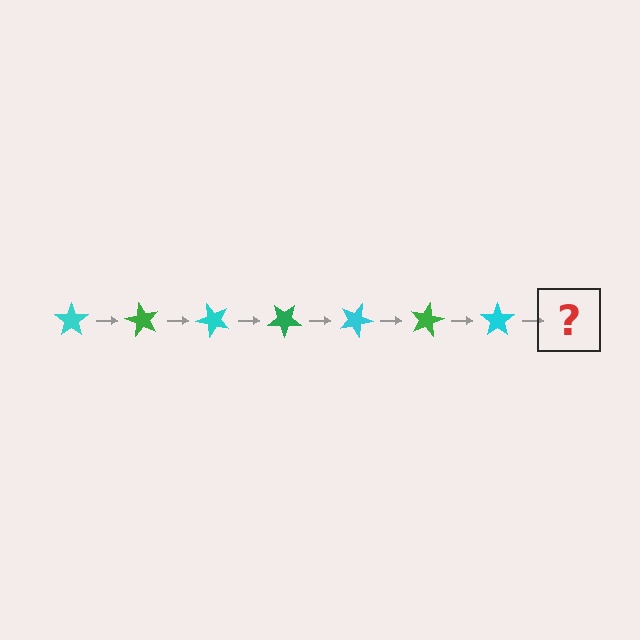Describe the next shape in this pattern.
It should be a green star, rotated 420 degrees from the start.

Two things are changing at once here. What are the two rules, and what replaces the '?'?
The two rules are that it rotates 60 degrees each step and the color cycles through cyan and green. The '?' should be a green star, rotated 420 degrees from the start.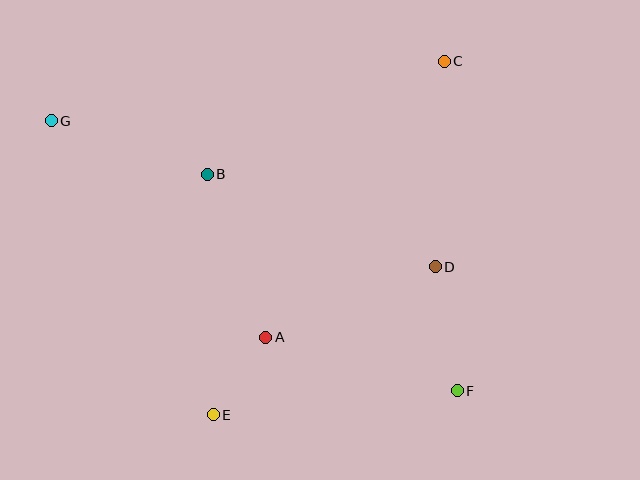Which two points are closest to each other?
Points A and E are closest to each other.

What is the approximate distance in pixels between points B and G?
The distance between B and G is approximately 165 pixels.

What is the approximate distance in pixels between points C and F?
The distance between C and F is approximately 329 pixels.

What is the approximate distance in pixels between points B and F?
The distance between B and F is approximately 331 pixels.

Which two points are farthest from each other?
Points F and G are farthest from each other.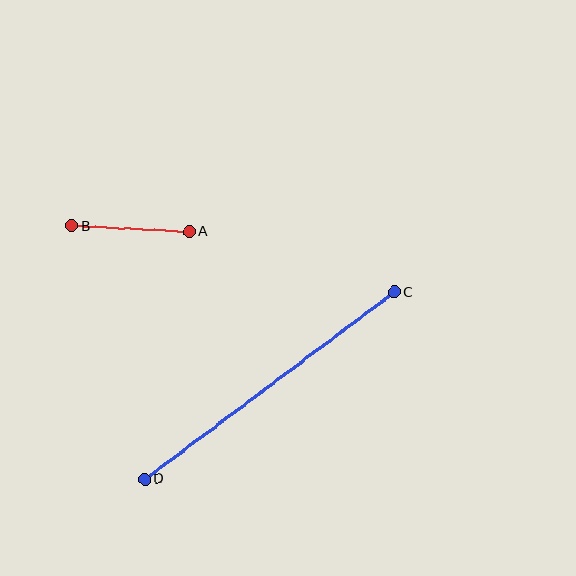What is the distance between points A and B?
The distance is approximately 118 pixels.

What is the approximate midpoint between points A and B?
The midpoint is at approximately (130, 229) pixels.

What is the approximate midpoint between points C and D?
The midpoint is at approximately (269, 386) pixels.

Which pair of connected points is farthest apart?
Points C and D are farthest apart.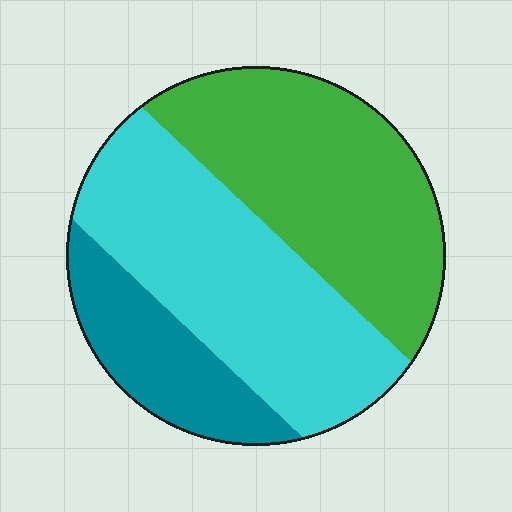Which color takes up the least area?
Teal, at roughly 20%.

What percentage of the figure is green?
Green takes up about two fifths (2/5) of the figure.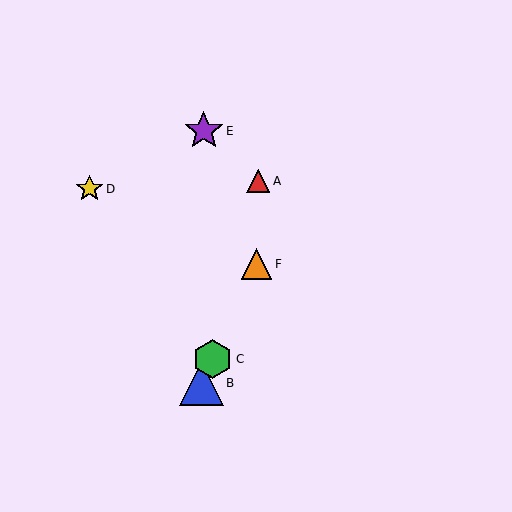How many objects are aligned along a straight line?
3 objects (B, C, F) are aligned along a straight line.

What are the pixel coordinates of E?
Object E is at (204, 131).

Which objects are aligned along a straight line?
Objects B, C, F are aligned along a straight line.